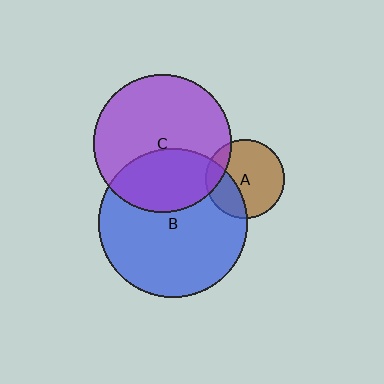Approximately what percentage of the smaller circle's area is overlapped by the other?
Approximately 30%.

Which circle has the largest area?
Circle B (blue).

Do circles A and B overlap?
Yes.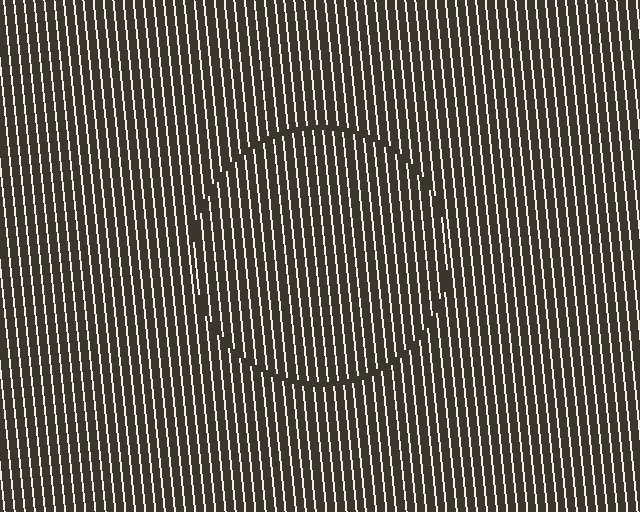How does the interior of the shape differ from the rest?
The interior of the shape contains the same grating, shifted by half a period — the contour is defined by the phase discontinuity where line-ends from the inner and outer gratings abut.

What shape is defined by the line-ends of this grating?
An illusory circle. The interior of the shape contains the same grating, shifted by half a period — the contour is defined by the phase discontinuity where line-ends from the inner and outer gratings abut.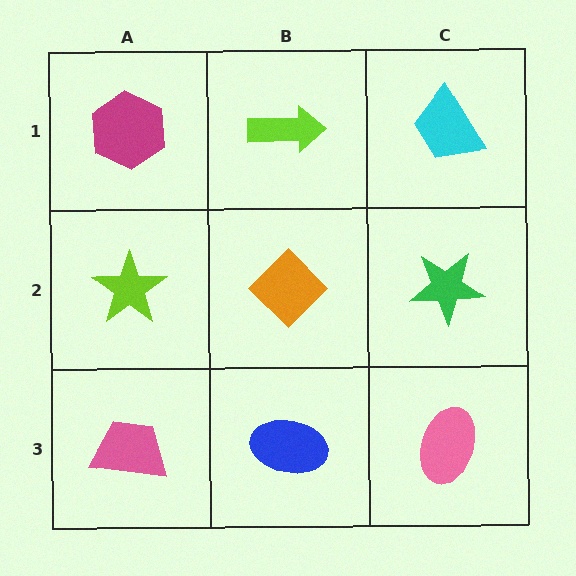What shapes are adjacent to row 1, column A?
A lime star (row 2, column A), a lime arrow (row 1, column B).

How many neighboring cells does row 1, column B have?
3.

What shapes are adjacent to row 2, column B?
A lime arrow (row 1, column B), a blue ellipse (row 3, column B), a lime star (row 2, column A), a green star (row 2, column C).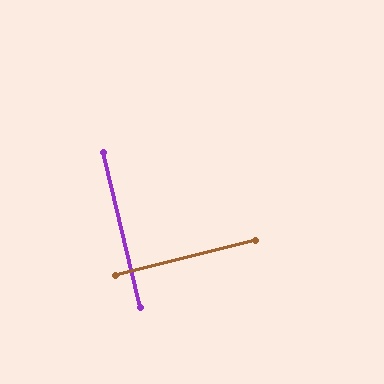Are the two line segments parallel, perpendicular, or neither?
Perpendicular — they meet at approximately 90°.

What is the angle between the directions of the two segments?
Approximately 90 degrees.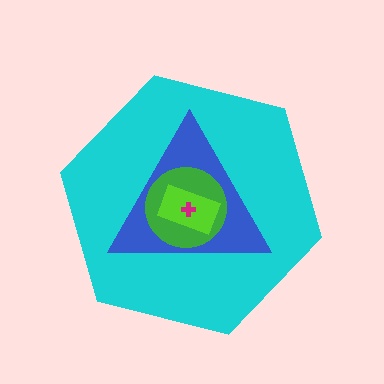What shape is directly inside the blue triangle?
The green circle.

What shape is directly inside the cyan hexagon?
The blue triangle.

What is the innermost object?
The magenta cross.